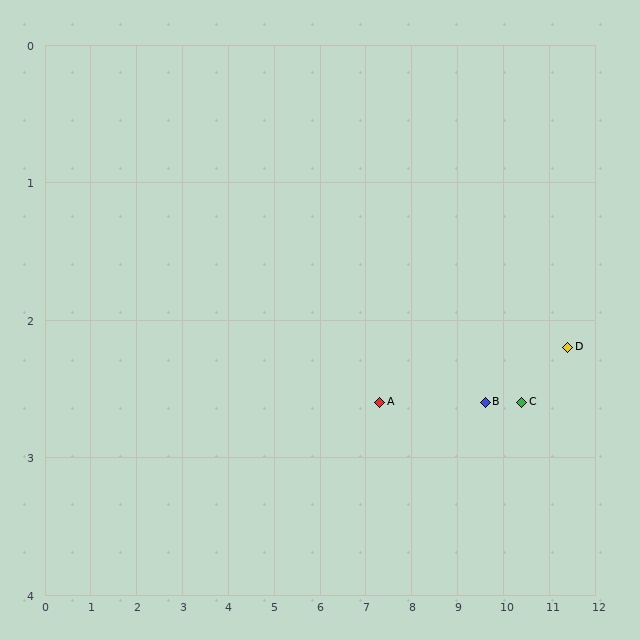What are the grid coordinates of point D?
Point D is at approximately (11.4, 2.2).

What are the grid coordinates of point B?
Point B is at approximately (9.6, 2.6).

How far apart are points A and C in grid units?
Points A and C are about 3.1 grid units apart.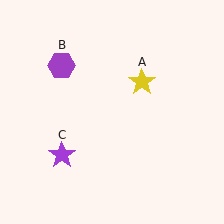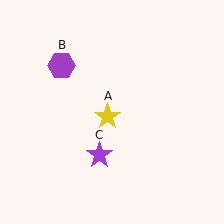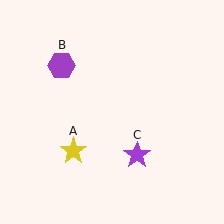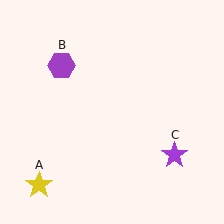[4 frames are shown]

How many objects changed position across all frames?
2 objects changed position: yellow star (object A), purple star (object C).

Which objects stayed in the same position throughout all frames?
Purple hexagon (object B) remained stationary.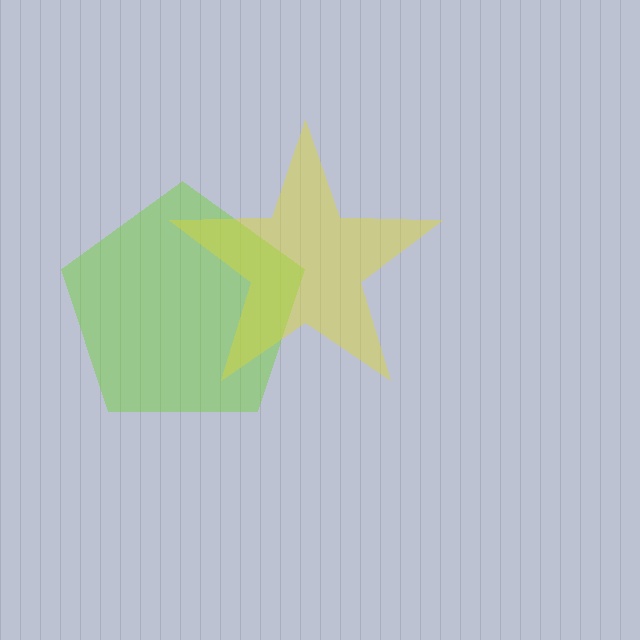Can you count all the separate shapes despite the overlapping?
Yes, there are 2 separate shapes.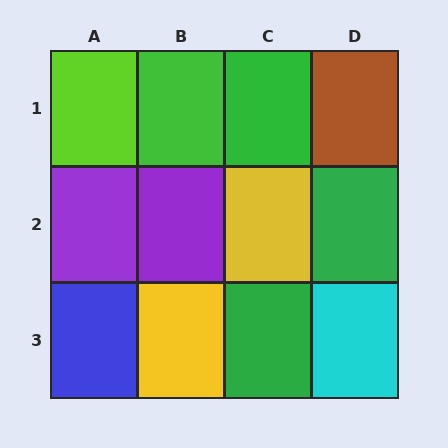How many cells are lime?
1 cell is lime.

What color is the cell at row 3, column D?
Cyan.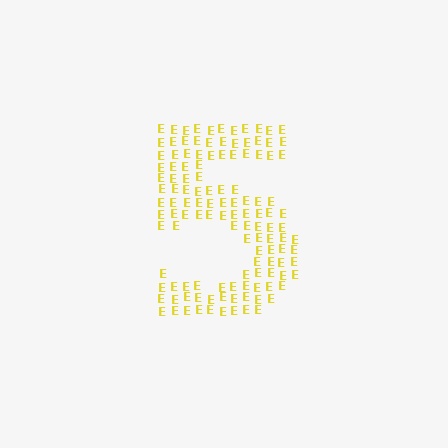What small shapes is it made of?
It is made of small letter E's.